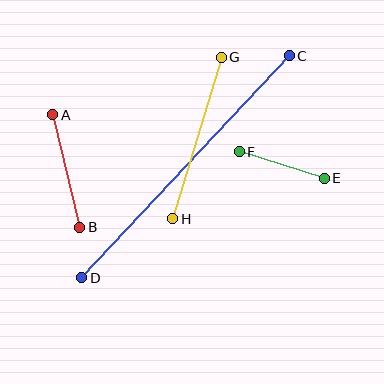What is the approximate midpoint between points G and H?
The midpoint is at approximately (197, 138) pixels.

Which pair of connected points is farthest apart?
Points C and D are farthest apart.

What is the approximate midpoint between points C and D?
The midpoint is at approximately (185, 167) pixels.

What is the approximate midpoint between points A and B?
The midpoint is at approximately (66, 171) pixels.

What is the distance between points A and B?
The distance is approximately 116 pixels.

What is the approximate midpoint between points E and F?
The midpoint is at approximately (282, 165) pixels.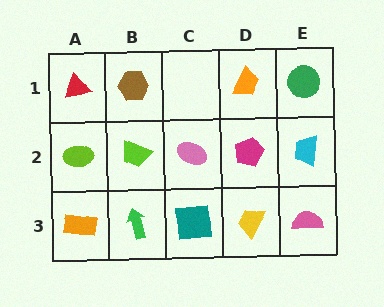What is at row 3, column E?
A pink semicircle.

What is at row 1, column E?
A green circle.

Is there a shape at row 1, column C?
No, that cell is empty.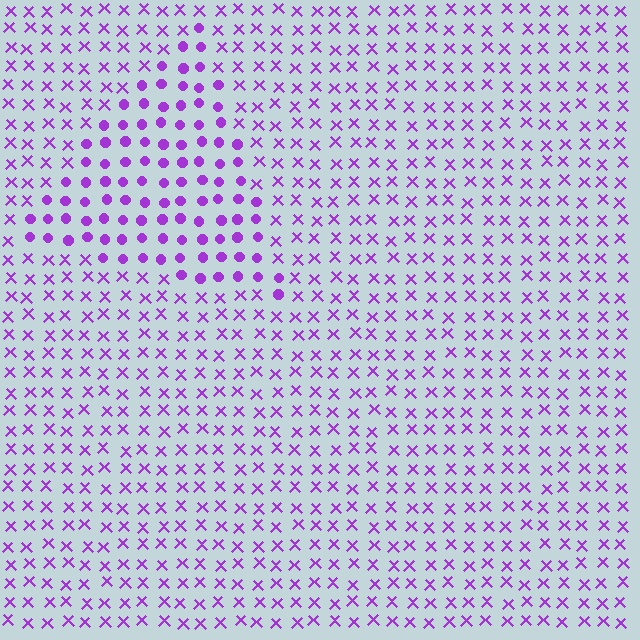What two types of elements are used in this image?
The image uses circles inside the triangle region and X marks outside it.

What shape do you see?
I see a triangle.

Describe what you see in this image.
The image is filled with small purple elements arranged in a uniform grid. A triangle-shaped region contains circles, while the surrounding area contains X marks. The boundary is defined purely by the change in element shape.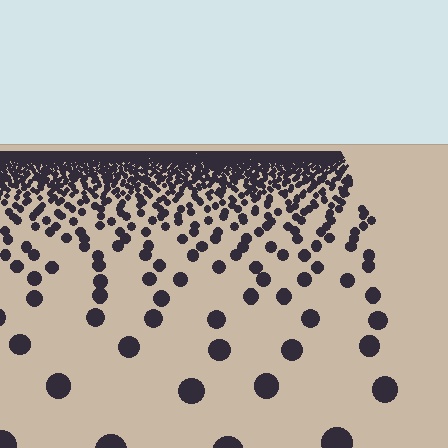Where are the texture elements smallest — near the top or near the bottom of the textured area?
Near the top.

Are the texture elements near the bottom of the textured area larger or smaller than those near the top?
Larger. Near the bottom, elements are closer to the viewer and appear at a bigger on-screen size.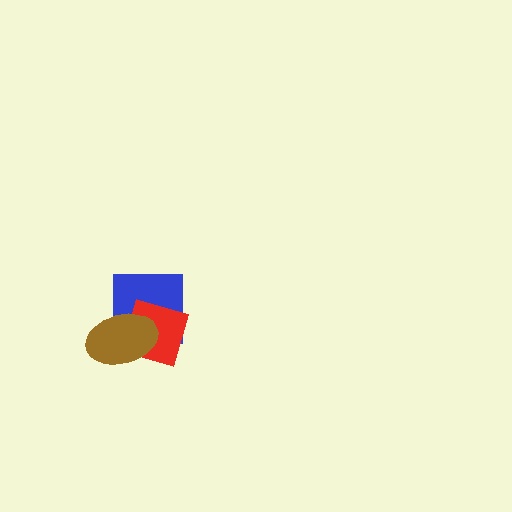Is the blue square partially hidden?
Yes, it is partially covered by another shape.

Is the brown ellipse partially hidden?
No, no other shape covers it.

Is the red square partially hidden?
Yes, it is partially covered by another shape.